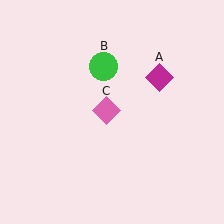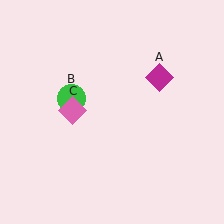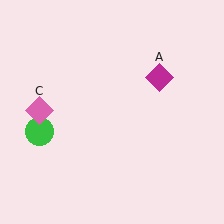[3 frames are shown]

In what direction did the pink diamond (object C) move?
The pink diamond (object C) moved left.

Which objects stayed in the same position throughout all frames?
Magenta diamond (object A) remained stationary.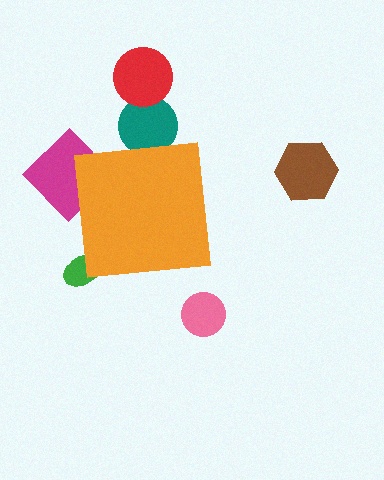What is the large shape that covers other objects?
An orange square.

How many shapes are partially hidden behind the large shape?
3 shapes are partially hidden.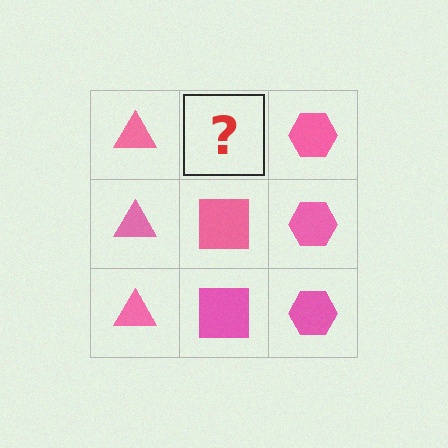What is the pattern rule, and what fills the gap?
The rule is that each column has a consistent shape. The gap should be filled with a pink square.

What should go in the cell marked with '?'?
The missing cell should contain a pink square.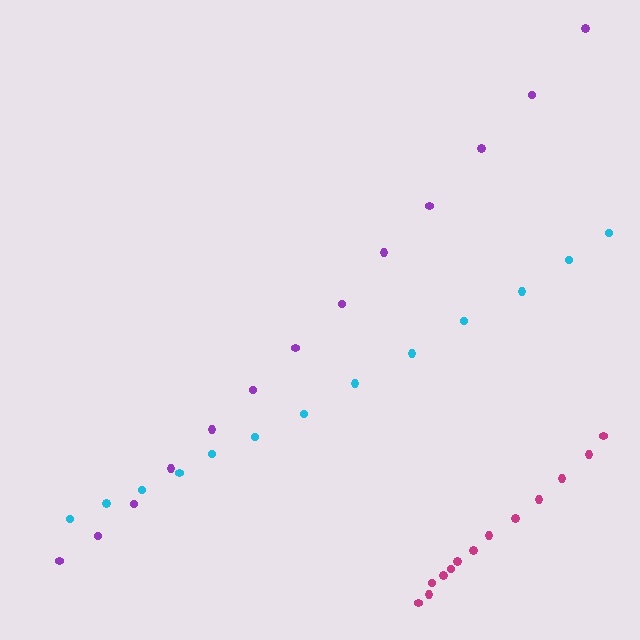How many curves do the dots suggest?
There are 3 distinct paths.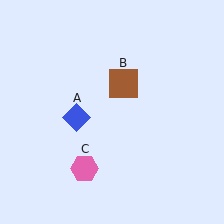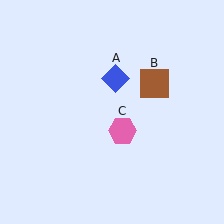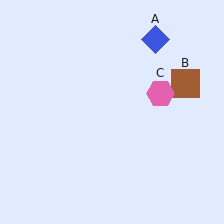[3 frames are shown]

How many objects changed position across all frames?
3 objects changed position: blue diamond (object A), brown square (object B), pink hexagon (object C).